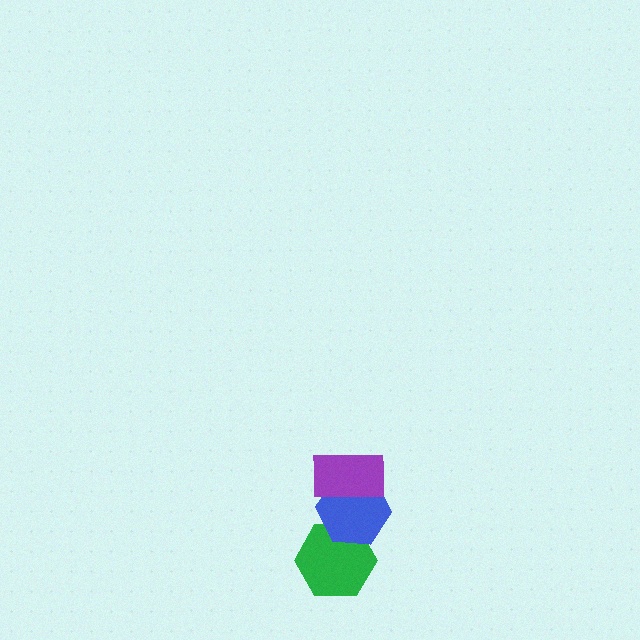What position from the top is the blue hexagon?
The blue hexagon is 2nd from the top.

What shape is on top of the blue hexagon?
The purple rectangle is on top of the blue hexagon.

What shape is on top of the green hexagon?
The blue hexagon is on top of the green hexagon.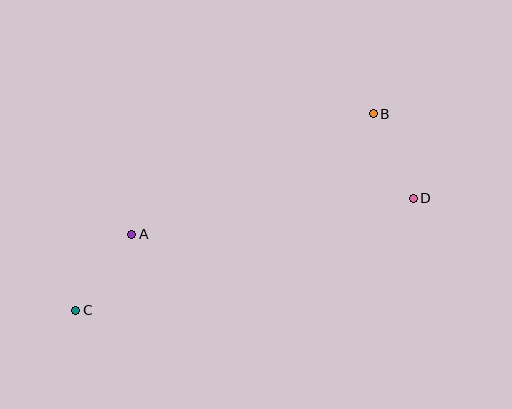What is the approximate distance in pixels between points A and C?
The distance between A and C is approximately 94 pixels.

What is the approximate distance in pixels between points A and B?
The distance between A and B is approximately 270 pixels.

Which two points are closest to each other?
Points B and D are closest to each other.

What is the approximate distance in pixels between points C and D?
The distance between C and D is approximately 356 pixels.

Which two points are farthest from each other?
Points B and C are farthest from each other.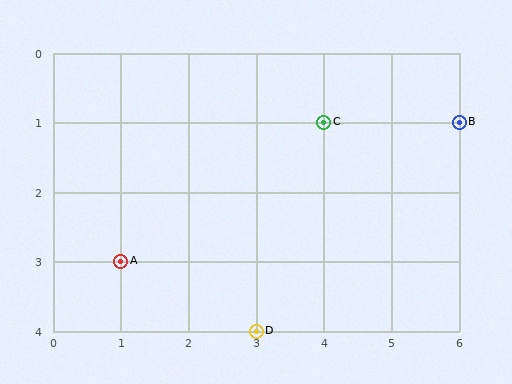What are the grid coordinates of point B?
Point B is at grid coordinates (6, 1).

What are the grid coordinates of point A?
Point A is at grid coordinates (1, 3).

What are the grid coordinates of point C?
Point C is at grid coordinates (4, 1).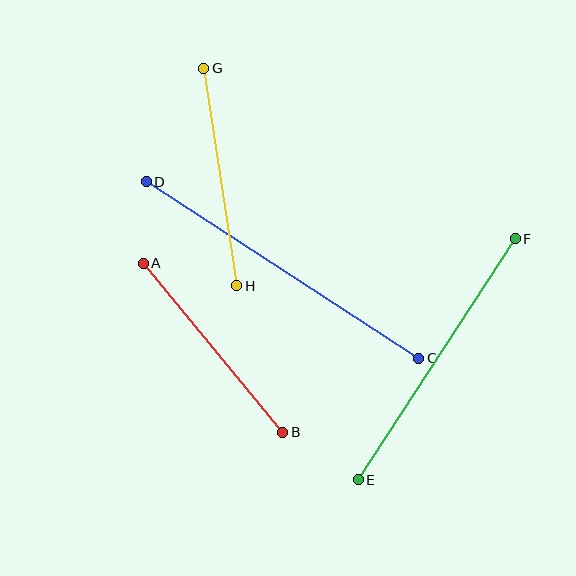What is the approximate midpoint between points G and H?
The midpoint is at approximately (220, 177) pixels.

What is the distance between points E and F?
The distance is approximately 288 pixels.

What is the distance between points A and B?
The distance is approximately 220 pixels.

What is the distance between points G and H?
The distance is approximately 220 pixels.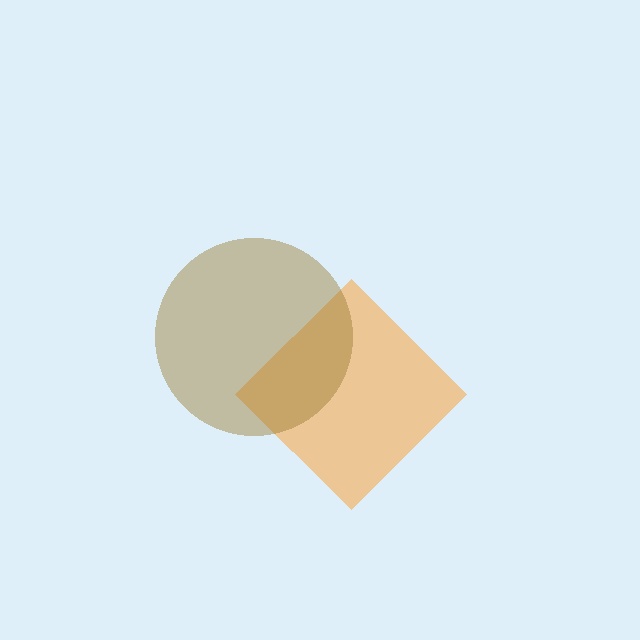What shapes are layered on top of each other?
The layered shapes are: an orange diamond, a brown circle.